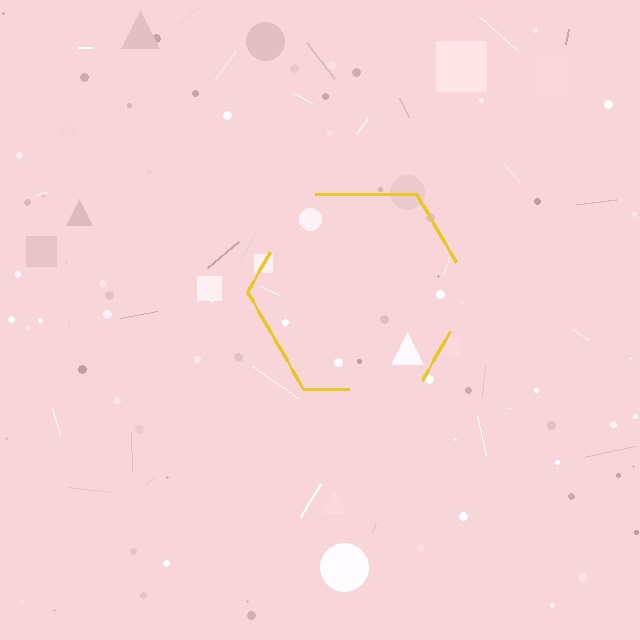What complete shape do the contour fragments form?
The contour fragments form a hexagon.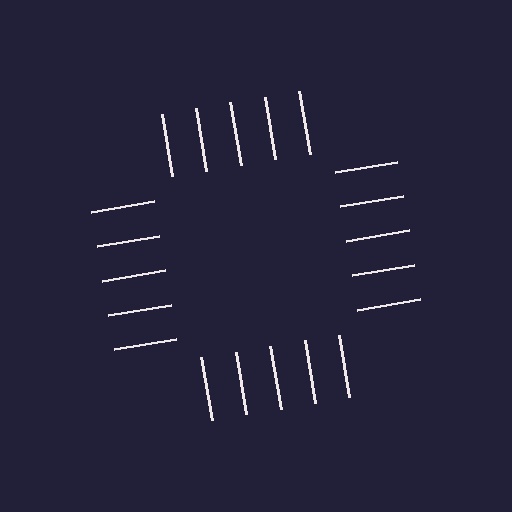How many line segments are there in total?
20 — 5 along each of the 4 edges.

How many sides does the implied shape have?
4 sides — the line-ends trace a square.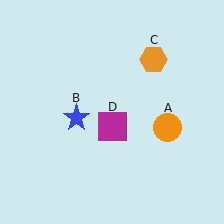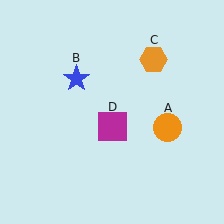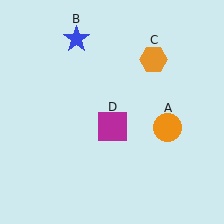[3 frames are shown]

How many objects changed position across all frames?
1 object changed position: blue star (object B).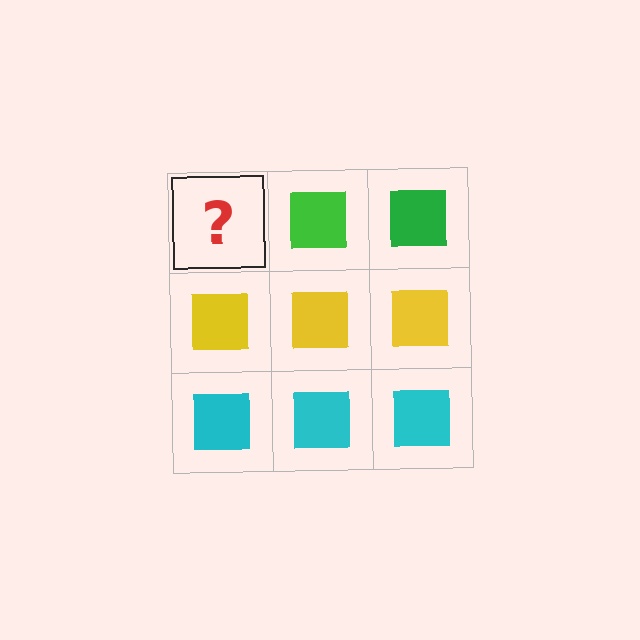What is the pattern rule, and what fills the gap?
The rule is that each row has a consistent color. The gap should be filled with a green square.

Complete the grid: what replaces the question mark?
The question mark should be replaced with a green square.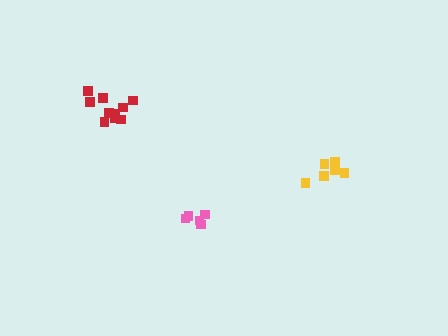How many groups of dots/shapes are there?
There are 3 groups.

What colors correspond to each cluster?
The clusters are colored: red, pink, yellow.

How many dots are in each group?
Group 1: 10 dots, Group 2: 6 dots, Group 3: 6 dots (22 total).